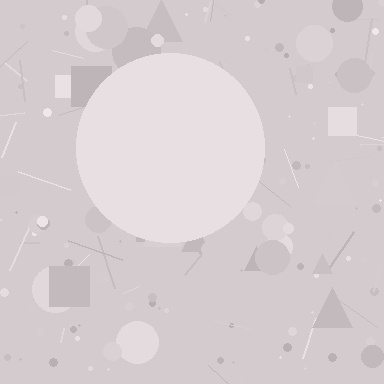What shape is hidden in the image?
A circle is hidden in the image.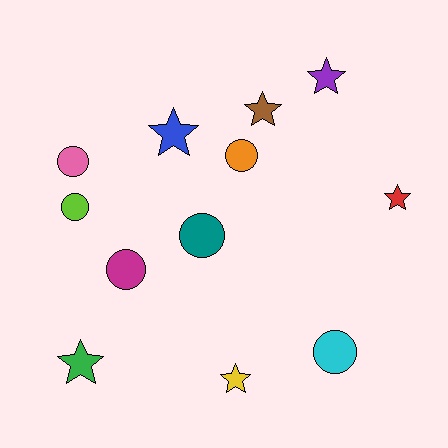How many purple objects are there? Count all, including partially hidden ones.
There is 1 purple object.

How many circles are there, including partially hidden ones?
There are 6 circles.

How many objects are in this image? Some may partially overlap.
There are 12 objects.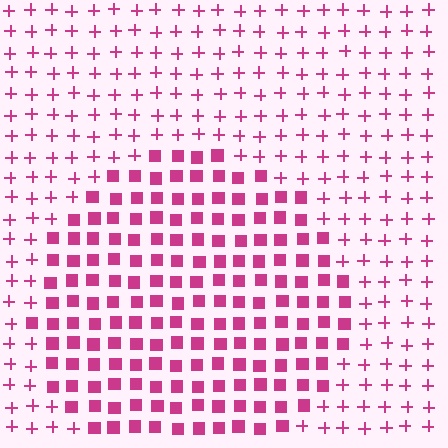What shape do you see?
I see a circle.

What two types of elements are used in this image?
The image uses squares inside the circle region and plus signs outside it.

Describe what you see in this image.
The image is filled with small magenta elements arranged in a uniform grid. A circle-shaped region contains squares, while the surrounding area contains plus signs. The boundary is defined purely by the change in element shape.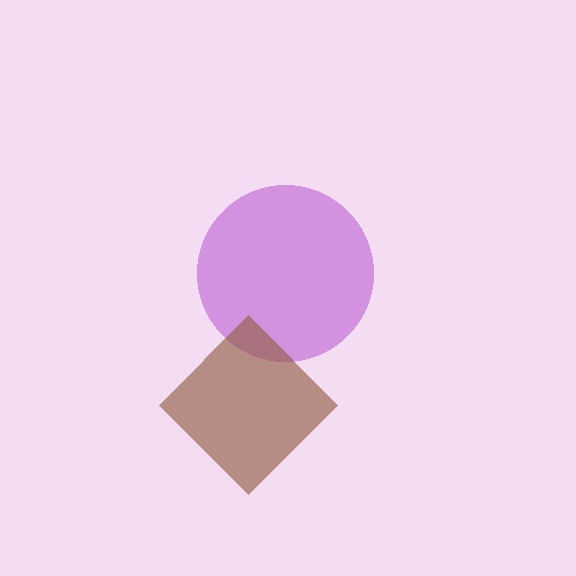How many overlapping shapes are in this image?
There are 2 overlapping shapes in the image.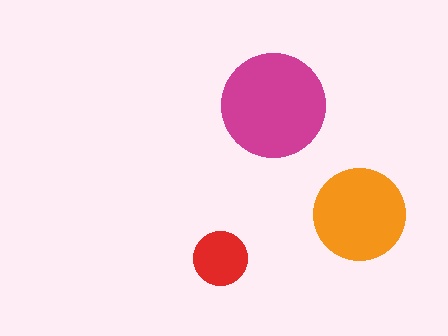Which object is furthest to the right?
The orange circle is rightmost.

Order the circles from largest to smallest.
the magenta one, the orange one, the red one.